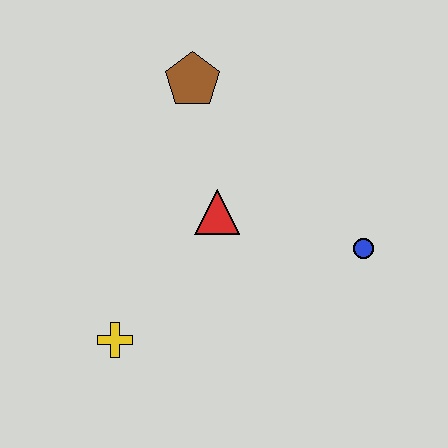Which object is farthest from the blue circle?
The yellow cross is farthest from the blue circle.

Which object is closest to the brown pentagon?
The red triangle is closest to the brown pentagon.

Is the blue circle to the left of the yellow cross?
No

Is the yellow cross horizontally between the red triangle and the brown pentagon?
No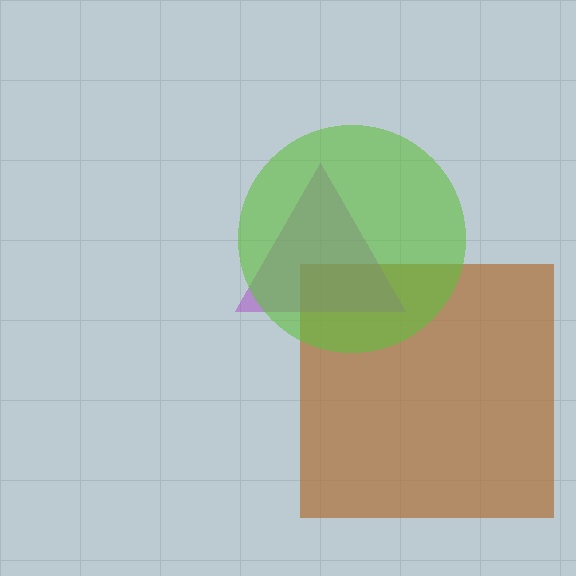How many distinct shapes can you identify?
There are 3 distinct shapes: a brown square, a purple triangle, a lime circle.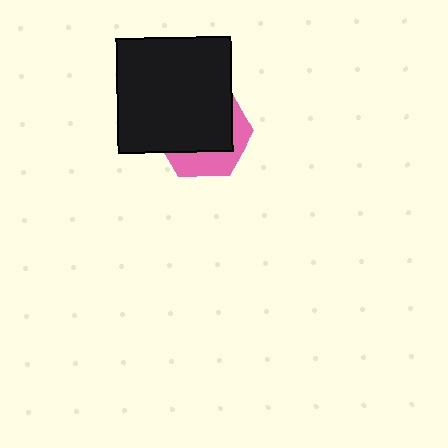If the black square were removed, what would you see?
You would see the complete pink hexagon.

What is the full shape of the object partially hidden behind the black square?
The partially hidden object is a pink hexagon.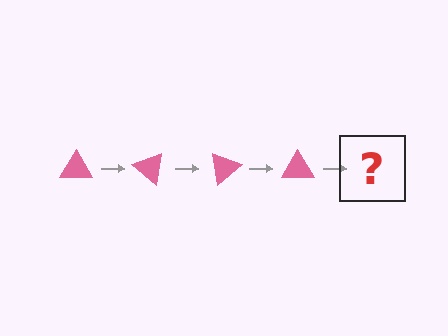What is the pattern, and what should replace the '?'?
The pattern is that the triangle rotates 40 degrees each step. The '?' should be a pink triangle rotated 160 degrees.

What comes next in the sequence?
The next element should be a pink triangle rotated 160 degrees.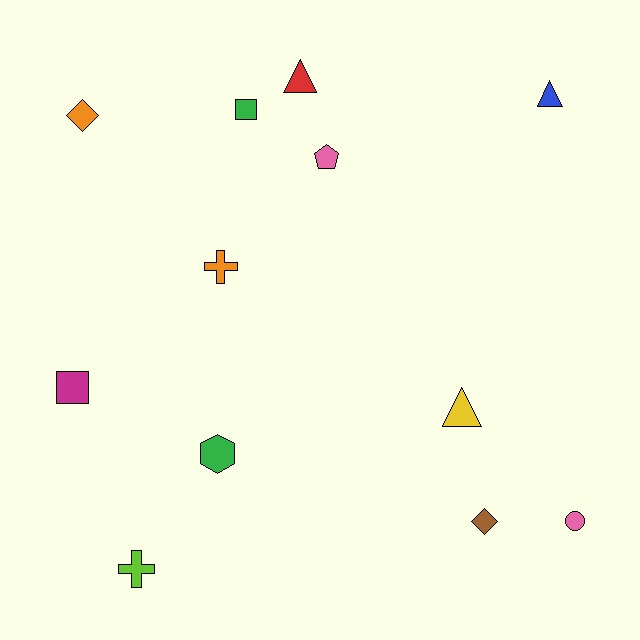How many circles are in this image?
There is 1 circle.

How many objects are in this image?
There are 12 objects.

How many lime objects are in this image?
There is 1 lime object.